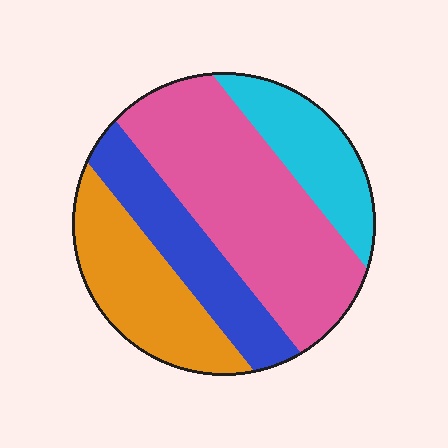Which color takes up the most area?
Pink, at roughly 40%.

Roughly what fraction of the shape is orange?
Orange covers about 20% of the shape.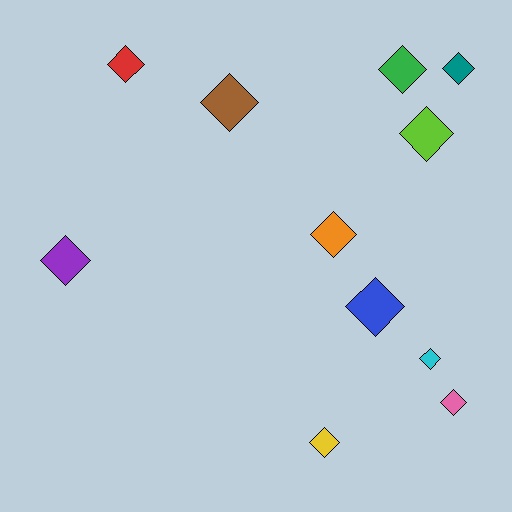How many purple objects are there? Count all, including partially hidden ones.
There is 1 purple object.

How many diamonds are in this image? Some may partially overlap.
There are 11 diamonds.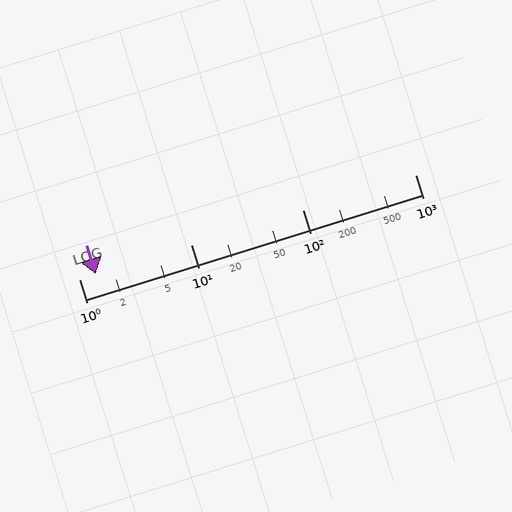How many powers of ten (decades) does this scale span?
The scale spans 3 decades, from 1 to 1000.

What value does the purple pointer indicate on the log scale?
The pointer indicates approximately 1.4.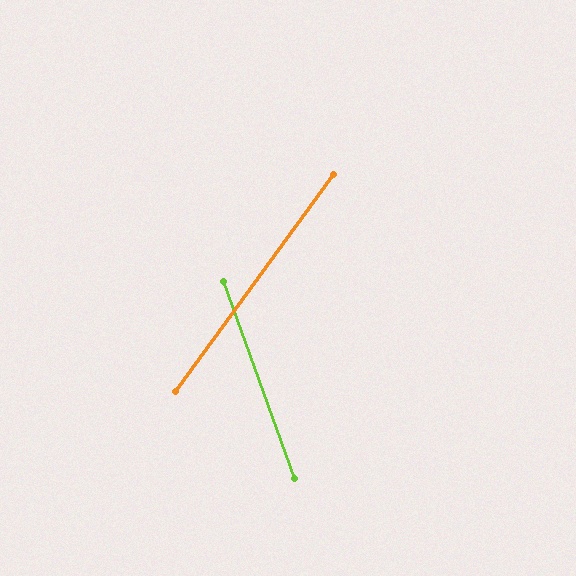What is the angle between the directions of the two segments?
Approximately 56 degrees.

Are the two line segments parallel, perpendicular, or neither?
Neither parallel nor perpendicular — they differ by about 56°.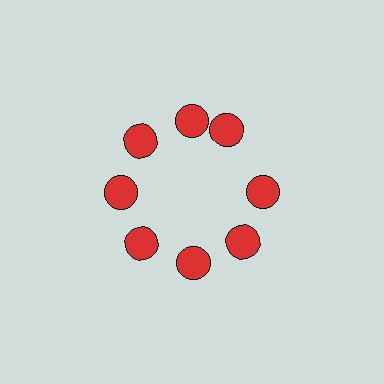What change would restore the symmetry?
The symmetry would be restored by rotating it back into even spacing with its neighbors so that all 8 circles sit at equal angles and equal distance from the center.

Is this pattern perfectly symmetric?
No. The 8 red circles are arranged in a ring, but one element near the 2 o'clock position is rotated out of alignment along the ring, breaking the 8-fold rotational symmetry.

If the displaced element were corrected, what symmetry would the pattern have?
It would have 8-fold rotational symmetry — the pattern would map onto itself every 45 degrees.